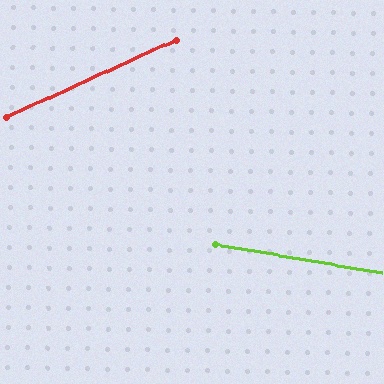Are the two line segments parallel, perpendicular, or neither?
Neither parallel nor perpendicular — they differ by about 35°.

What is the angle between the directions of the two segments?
Approximately 35 degrees.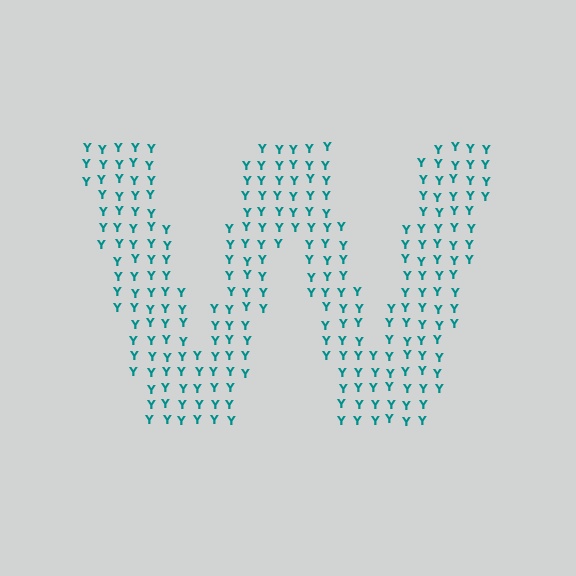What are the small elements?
The small elements are letter Y's.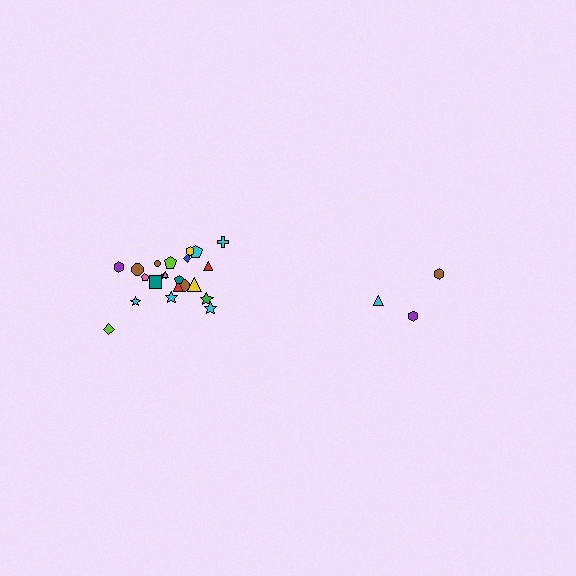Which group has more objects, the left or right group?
The left group.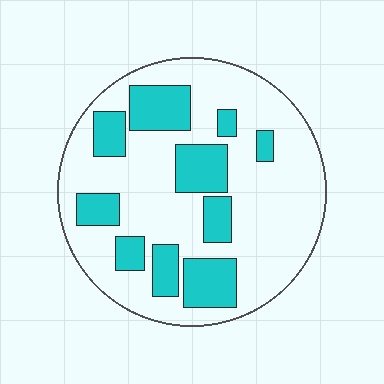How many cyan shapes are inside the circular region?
10.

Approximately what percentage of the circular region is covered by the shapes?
Approximately 30%.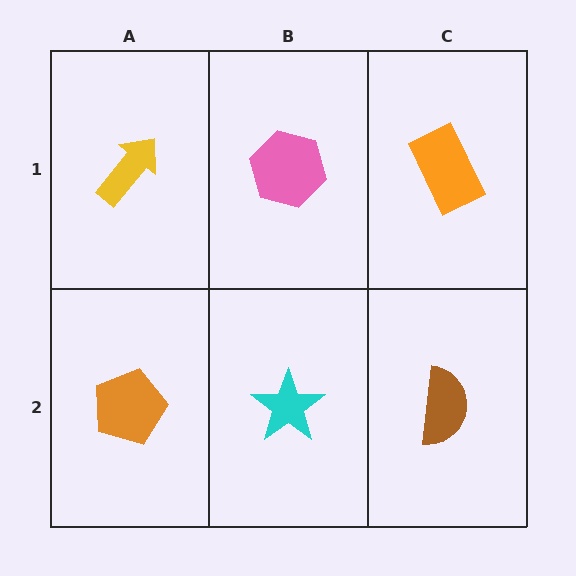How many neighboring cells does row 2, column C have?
2.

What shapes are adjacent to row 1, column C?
A brown semicircle (row 2, column C), a pink hexagon (row 1, column B).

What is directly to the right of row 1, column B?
An orange rectangle.